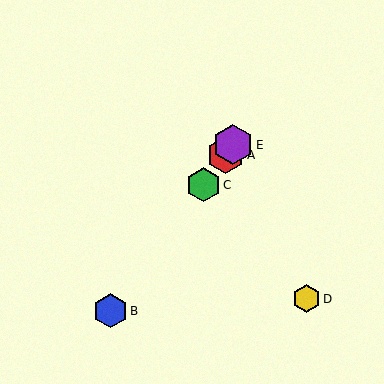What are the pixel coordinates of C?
Object C is at (203, 185).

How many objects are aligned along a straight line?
4 objects (A, B, C, E) are aligned along a straight line.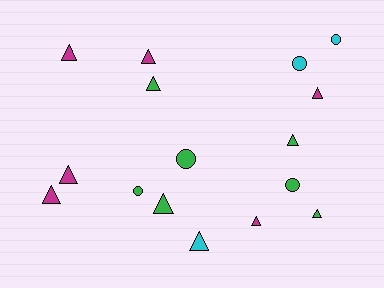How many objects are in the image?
There are 16 objects.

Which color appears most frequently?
Green, with 7 objects.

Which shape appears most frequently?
Triangle, with 11 objects.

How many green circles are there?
There are 3 green circles.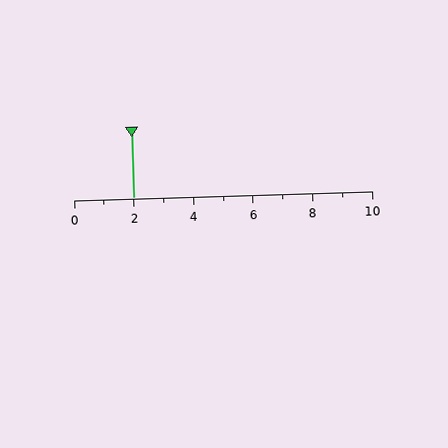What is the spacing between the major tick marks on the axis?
The major ticks are spaced 2 apart.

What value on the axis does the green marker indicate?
The marker indicates approximately 2.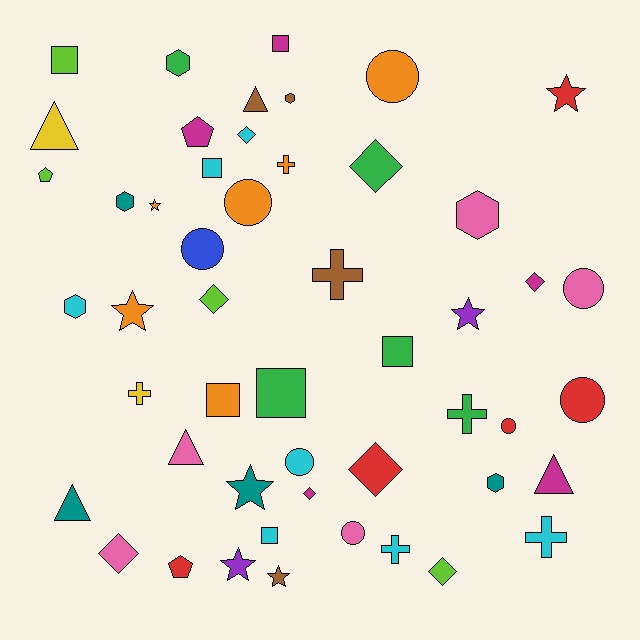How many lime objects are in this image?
There are 4 lime objects.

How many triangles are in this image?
There are 5 triangles.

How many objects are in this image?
There are 50 objects.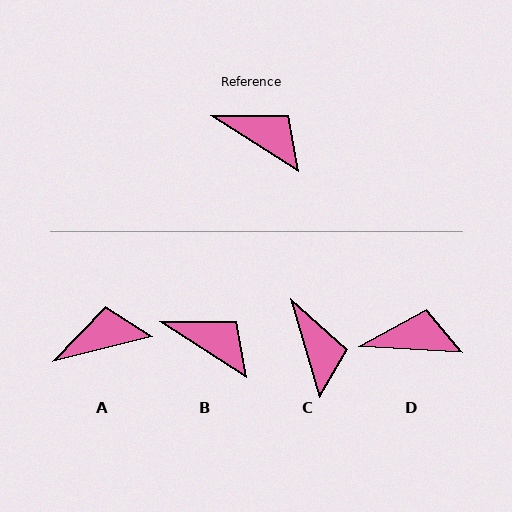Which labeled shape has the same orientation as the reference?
B.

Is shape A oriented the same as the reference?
No, it is off by about 46 degrees.